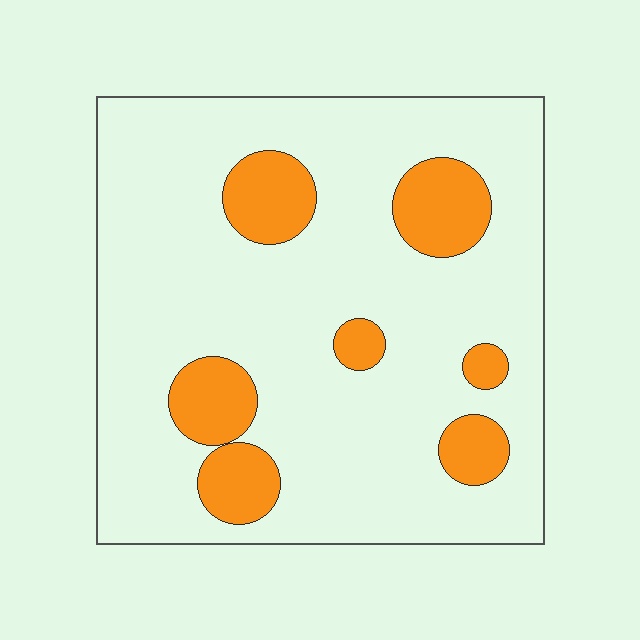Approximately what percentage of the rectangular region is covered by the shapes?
Approximately 15%.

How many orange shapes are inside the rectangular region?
7.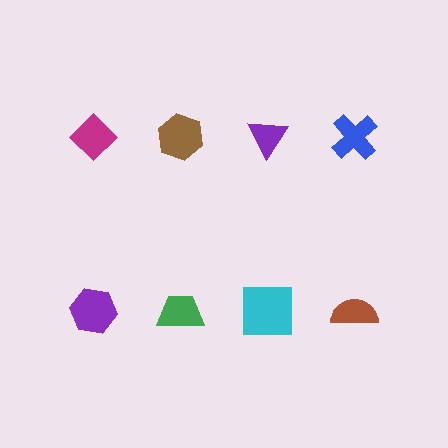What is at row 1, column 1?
A magenta diamond.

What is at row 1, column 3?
A purple triangle.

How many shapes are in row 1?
4 shapes.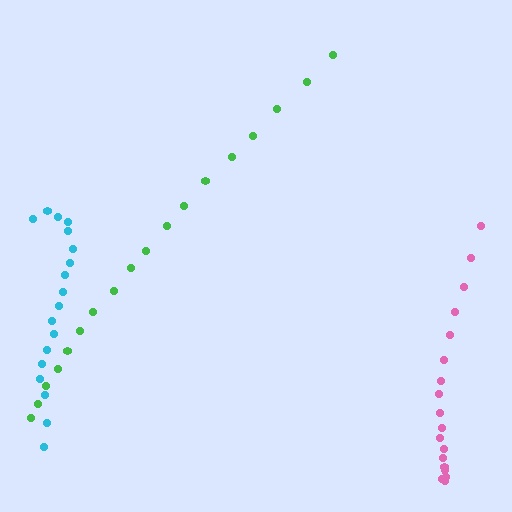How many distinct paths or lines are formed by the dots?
There are 3 distinct paths.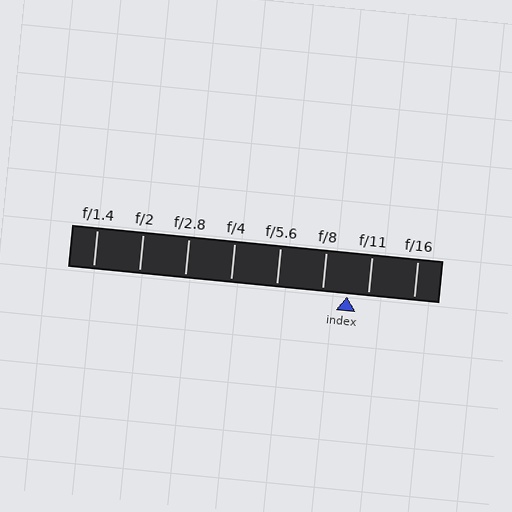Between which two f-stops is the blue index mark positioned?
The index mark is between f/8 and f/11.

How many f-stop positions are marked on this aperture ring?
There are 8 f-stop positions marked.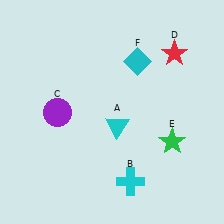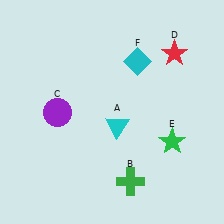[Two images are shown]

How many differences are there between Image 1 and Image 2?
There is 1 difference between the two images.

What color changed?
The cross (B) changed from cyan in Image 1 to green in Image 2.